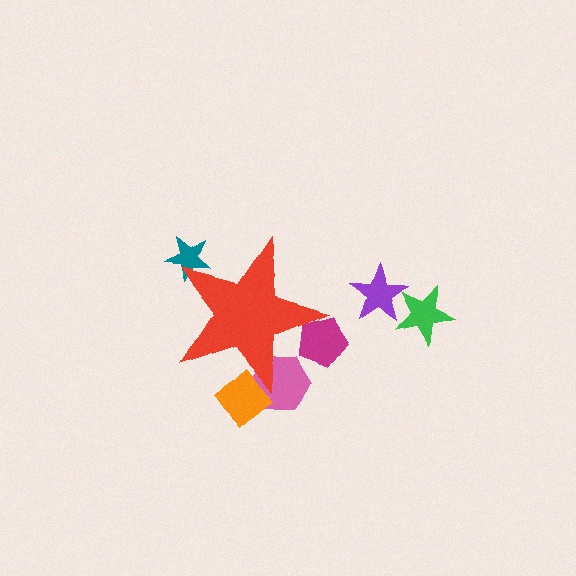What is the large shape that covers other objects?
A red star.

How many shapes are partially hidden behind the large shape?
4 shapes are partially hidden.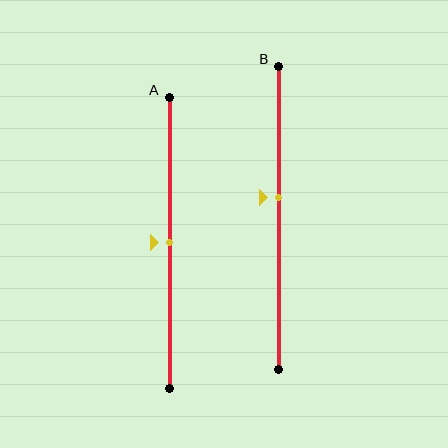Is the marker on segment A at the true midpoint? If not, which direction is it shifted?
Yes, the marker on segment A is at the true midpoint.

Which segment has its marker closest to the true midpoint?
Segment A has its marker closest to the true midpoint.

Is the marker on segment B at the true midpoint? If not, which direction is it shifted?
No, the marker on segment B is shifted upward by about 7% of the segment length.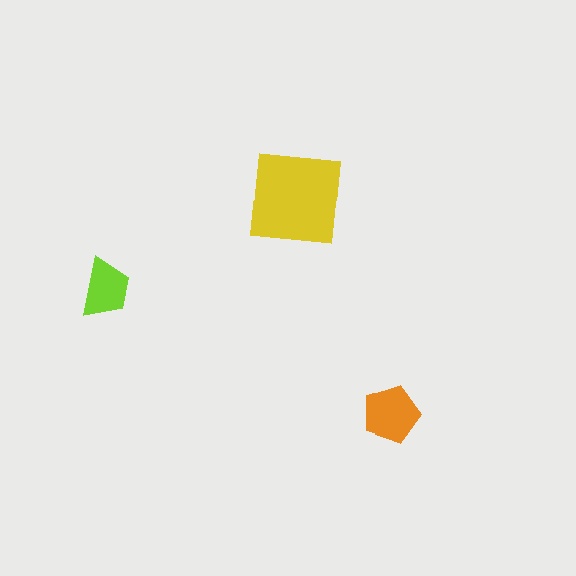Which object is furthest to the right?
The orange pentagon is rightmost.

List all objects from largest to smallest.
The yellow square, the orange pentagon, the lime trapezoid.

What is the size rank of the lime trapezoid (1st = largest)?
3rd.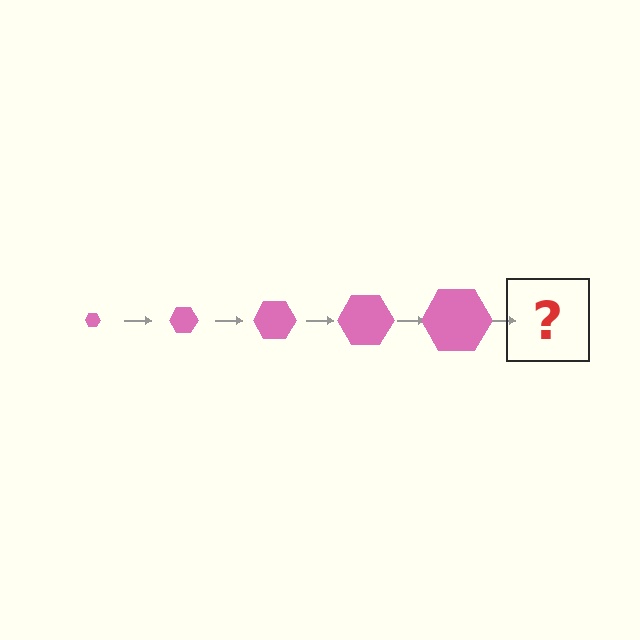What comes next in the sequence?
The next element should be a pink hexagon, larger than the previous one.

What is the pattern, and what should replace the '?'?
The pattern is that the hexagon gets progressively larger each step. The '?' should be a pink hexagon, larger than the previous one.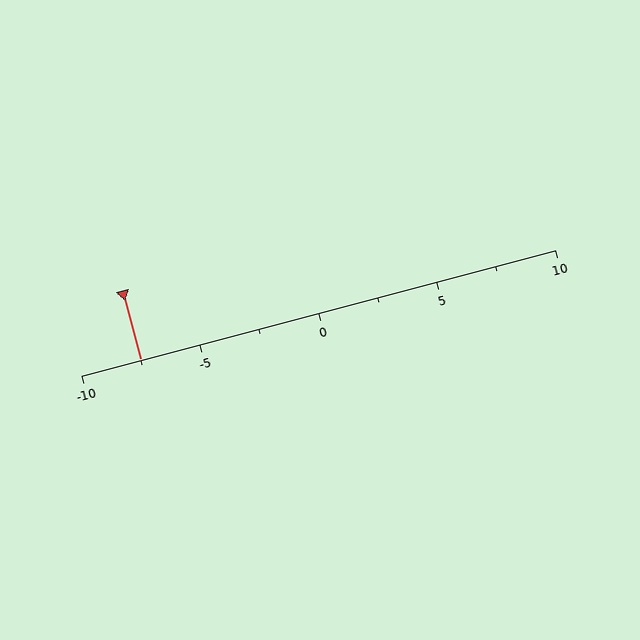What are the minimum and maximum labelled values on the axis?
The axis runs from -10 to 10.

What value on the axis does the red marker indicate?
The marker indicates approximately -7.5.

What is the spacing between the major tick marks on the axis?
The major ticks are spaced 5 apart.